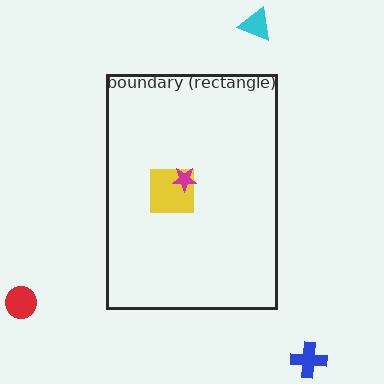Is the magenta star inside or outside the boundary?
Inside.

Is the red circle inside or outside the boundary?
Outside.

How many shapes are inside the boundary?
2 inside, 3 outside.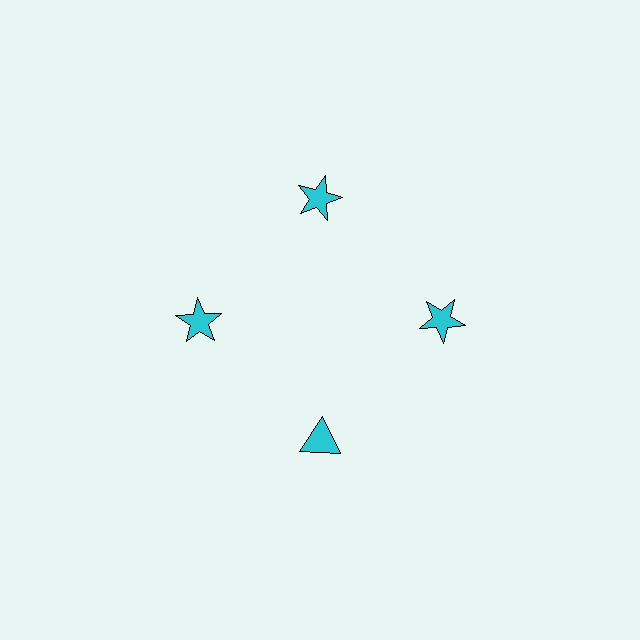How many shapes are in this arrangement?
There are 4 shapes arranged in a ring pattern.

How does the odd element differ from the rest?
It has a different shape: triangle instead of star.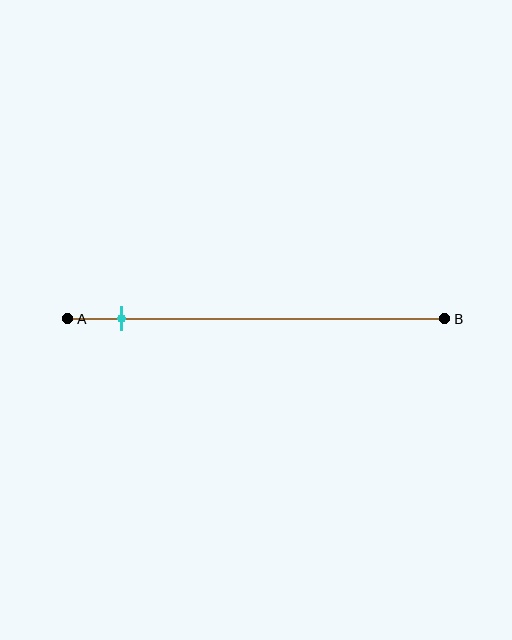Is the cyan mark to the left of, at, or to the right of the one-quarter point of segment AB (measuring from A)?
The cyan mark is to the left of the one-quarter point of segment AB.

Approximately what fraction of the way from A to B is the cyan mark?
The cyan mark is approximately 15% of the way from A to B.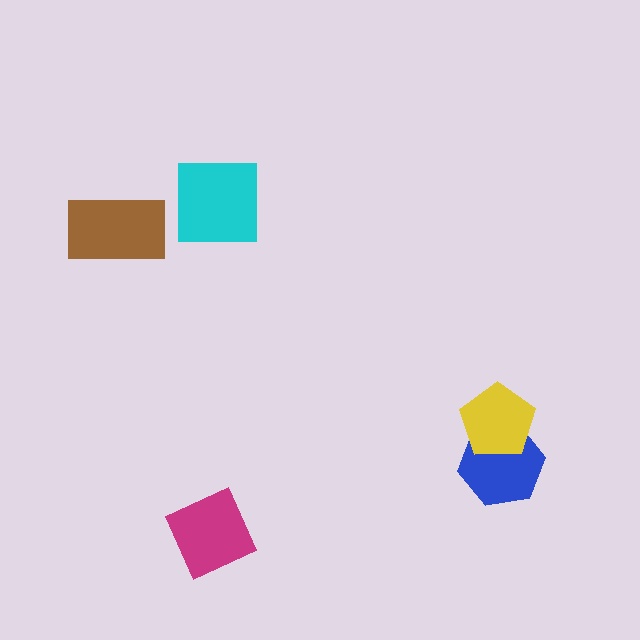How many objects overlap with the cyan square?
0 objects overlap with the cyan square.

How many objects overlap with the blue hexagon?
1 object overlaps with the blue hexagon.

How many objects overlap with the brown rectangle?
0 objects overlap with the brown rectangle.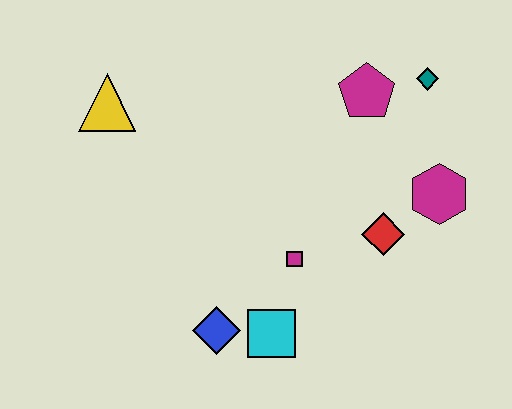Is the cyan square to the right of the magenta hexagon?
No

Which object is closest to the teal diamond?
The magenta pentagon is closest to the teal diamond.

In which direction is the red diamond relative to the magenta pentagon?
The red diamond is below the magenta pentagon.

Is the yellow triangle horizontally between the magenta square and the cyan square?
No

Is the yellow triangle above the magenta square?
Yes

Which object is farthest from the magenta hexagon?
The yellow triangle is farthest from the magenta hexagon.